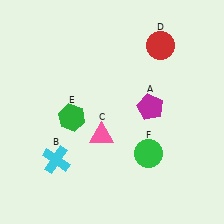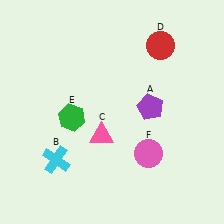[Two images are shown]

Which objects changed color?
A changed from magenta to purple. F changed from green to pink.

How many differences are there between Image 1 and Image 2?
There are 2 differences between the two images.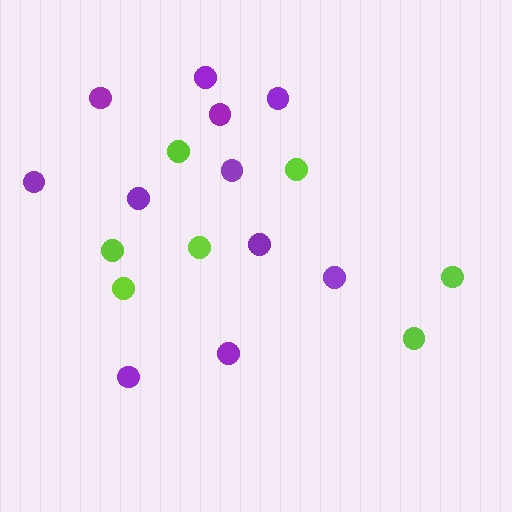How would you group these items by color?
There are 2 groups: one group of purple circles (11) and one group of lime circles (7).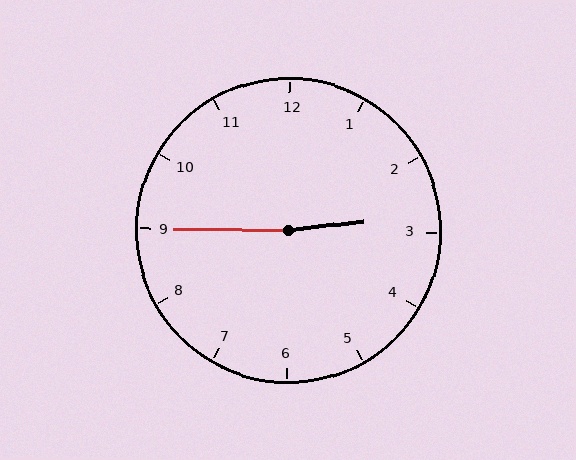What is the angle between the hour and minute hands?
Approximately 172 degrees.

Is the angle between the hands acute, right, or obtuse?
It is obtuse.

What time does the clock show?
2:45.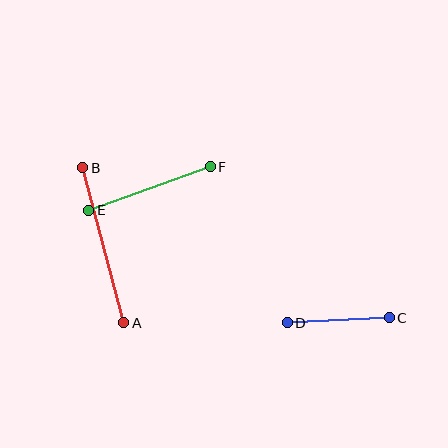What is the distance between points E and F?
The distance is approximately 129 pixels.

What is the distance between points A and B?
The distance is approximately 160 pixels.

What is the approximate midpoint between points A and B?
The midpoint is at approximately (103, 245) pixels.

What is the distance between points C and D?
The distance is approximately 102 pixels.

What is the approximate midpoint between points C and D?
The midpoint is at approximately (338, 320) pixels.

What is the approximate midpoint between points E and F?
The midpoint is at approximately (150, 188) pixels.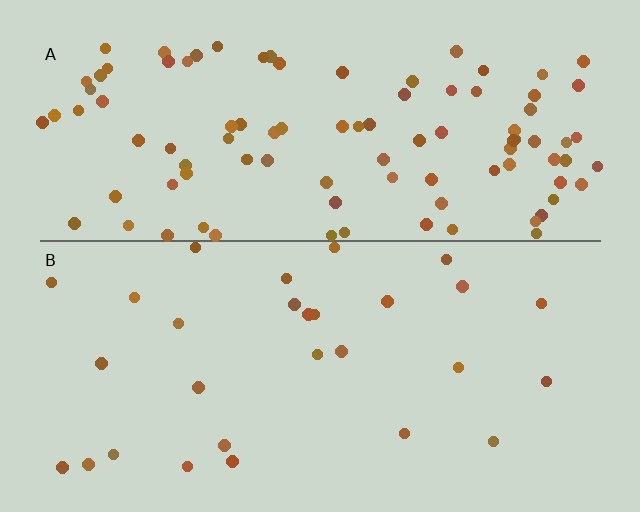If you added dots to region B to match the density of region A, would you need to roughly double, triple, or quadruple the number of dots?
Approximately triple.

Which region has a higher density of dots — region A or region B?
A (the top).